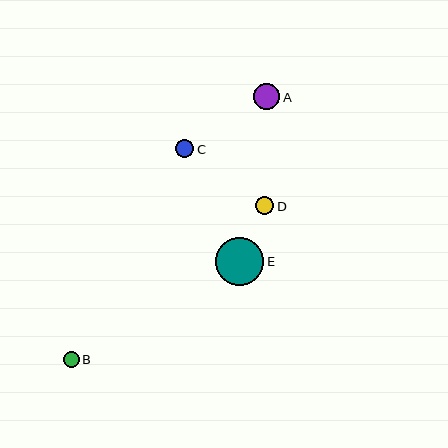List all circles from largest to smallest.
From largest to smallest: E, A, C, D, B.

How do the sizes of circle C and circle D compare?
Circle C and circle D are approximately the same size.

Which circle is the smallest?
Circle B is the smallest with a size of approximately 16 pixels.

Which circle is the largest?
Circle E is the largest with a size of approximately 48 pixels.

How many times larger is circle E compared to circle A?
Circle E is approximately 1.8 times the size of circle A.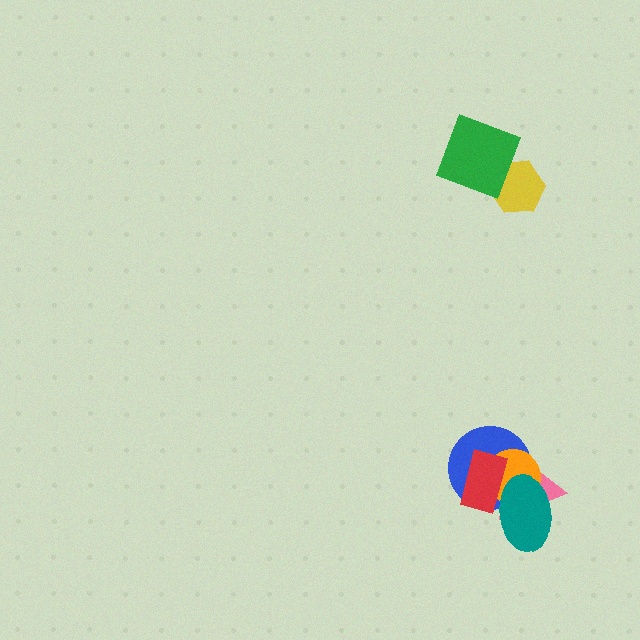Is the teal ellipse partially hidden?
No, no other shape covers it.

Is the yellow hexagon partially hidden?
Yes, it is partially covered by another shape.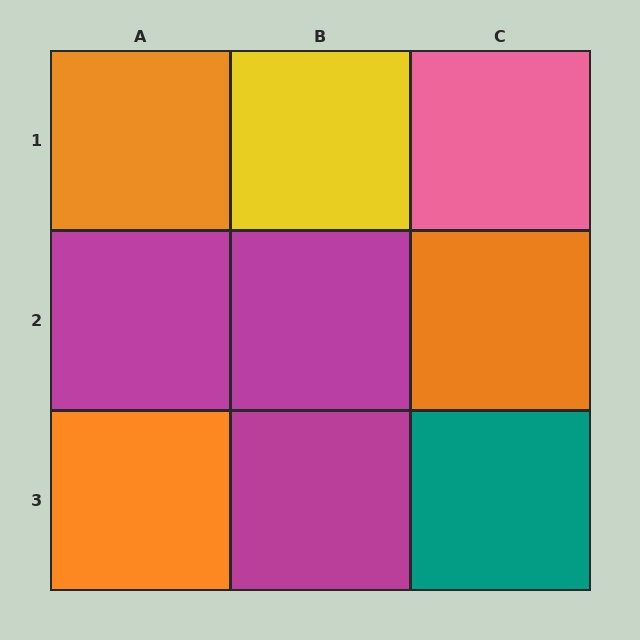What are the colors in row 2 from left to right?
Magenta, magenta, orange.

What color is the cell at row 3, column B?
Magenta.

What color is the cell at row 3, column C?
Teal.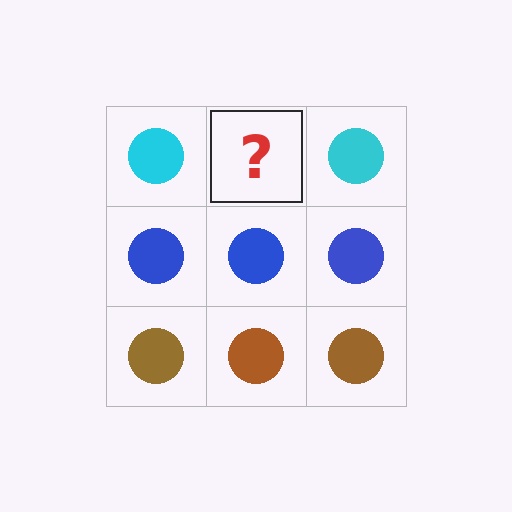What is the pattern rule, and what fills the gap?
The rule is that each row has a consistent color. The gap should be filled with a cyan circle.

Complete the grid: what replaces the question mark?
The question mark should be replaced with a cyan circle.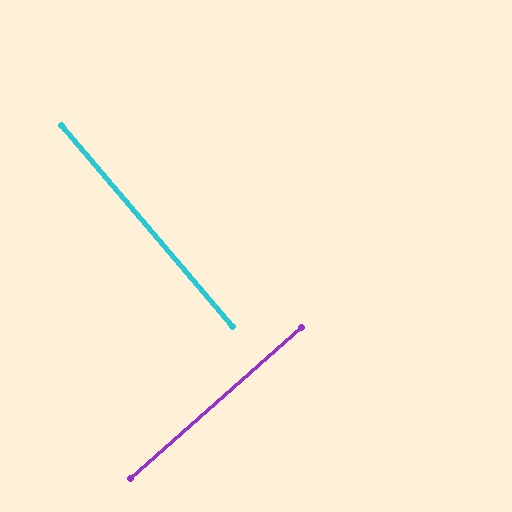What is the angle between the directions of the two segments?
Approximately 89 degrees.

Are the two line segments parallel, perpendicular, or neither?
Perpendicular — they meet at approximately 89°.